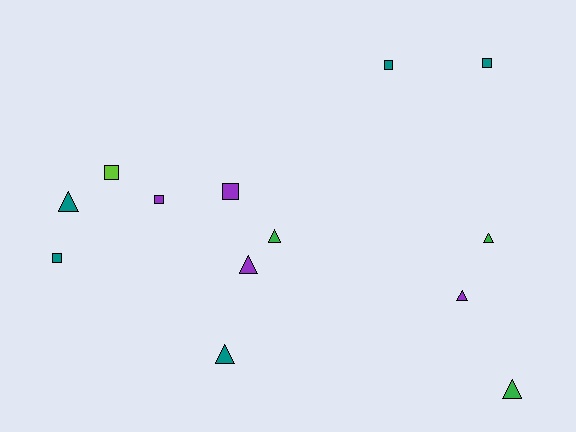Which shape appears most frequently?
Triangle, with 7 objects.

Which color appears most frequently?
Teal, with 5 objects.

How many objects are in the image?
There are 13 objects.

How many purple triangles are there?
There are 2 purple triangles.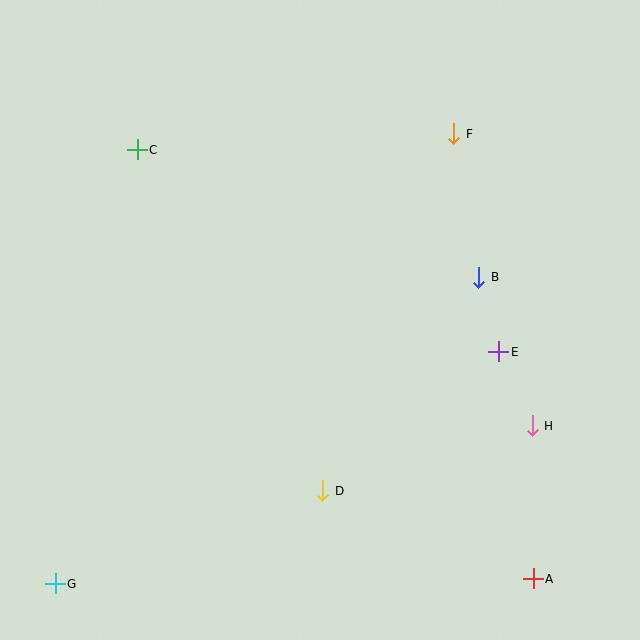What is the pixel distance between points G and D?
The distance between G and D is 283 pixels.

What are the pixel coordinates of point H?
Point H is at (532, 426).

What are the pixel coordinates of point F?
Point F is at (454, 134).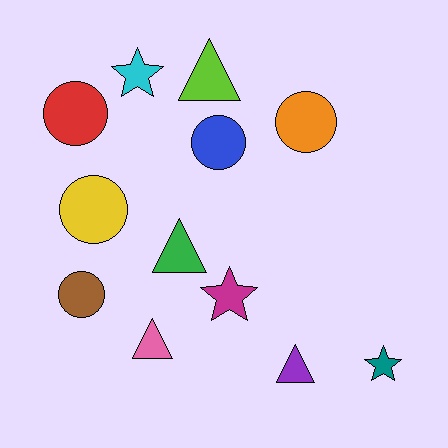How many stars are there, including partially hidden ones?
There are 3 stars.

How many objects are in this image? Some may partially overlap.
There are 12 objects.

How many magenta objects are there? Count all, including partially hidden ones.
There is 1 magenta object.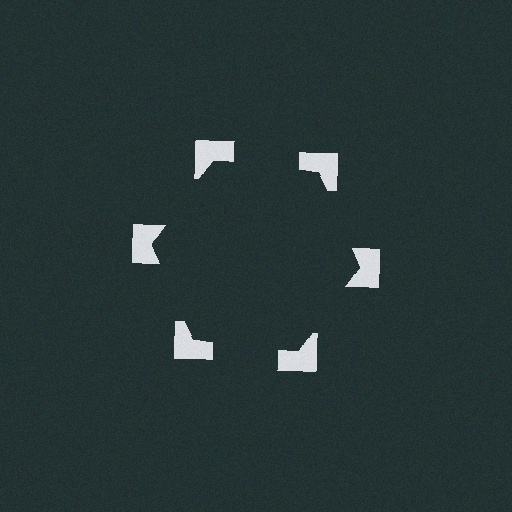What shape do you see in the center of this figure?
An illusory hexagon — its edges are inferred from the aligned wedge cuts in the notched squares, not physically drawn.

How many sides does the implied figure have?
6 sides.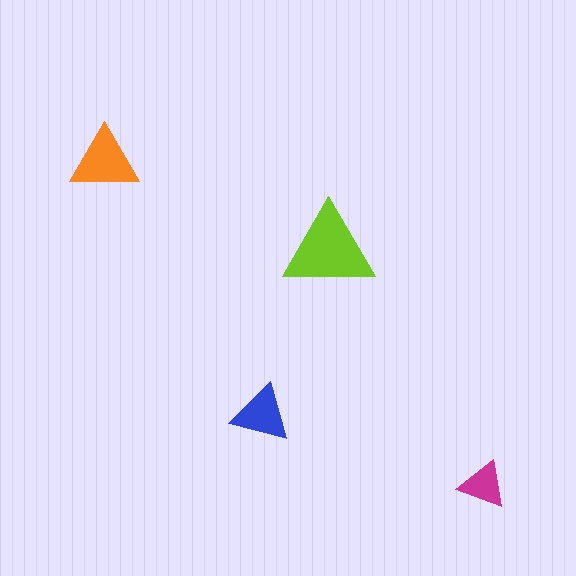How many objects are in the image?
There are 4 objects in the image.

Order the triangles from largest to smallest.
the lime one, the orange one, the blue one, the magenta one.